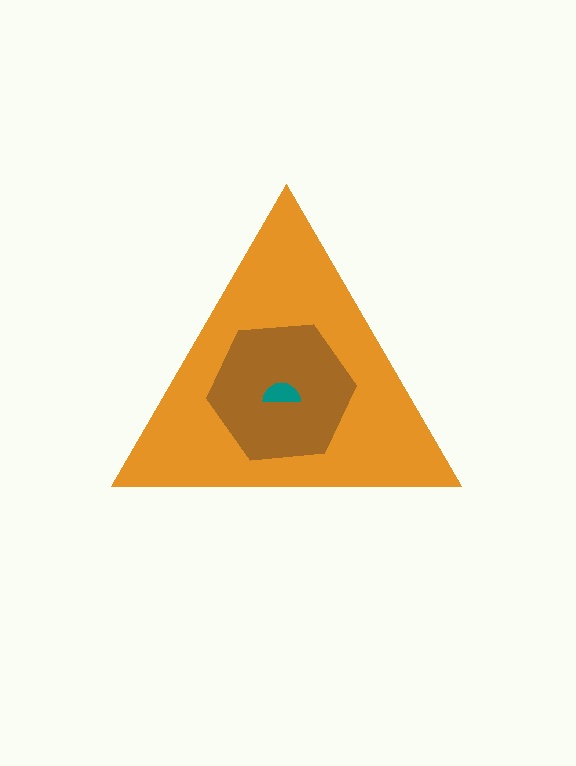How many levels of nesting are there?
3.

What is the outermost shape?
The orange triangle.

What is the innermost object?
The teal semicircle.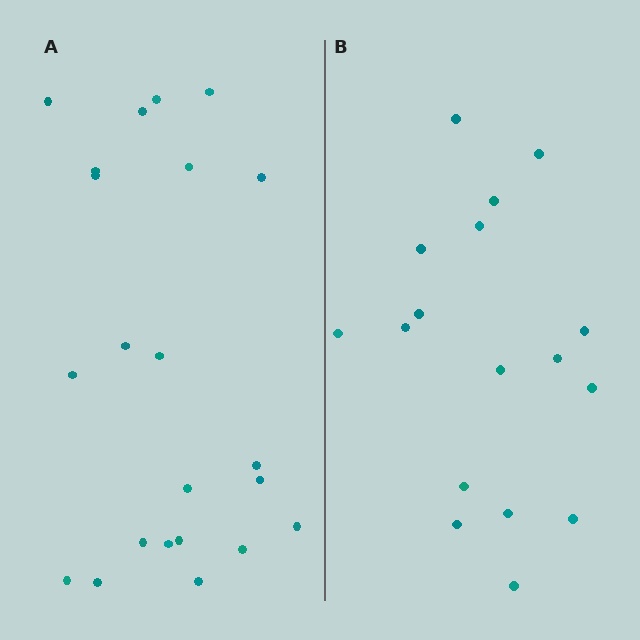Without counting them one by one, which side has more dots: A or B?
Region A (the left region) has more dots.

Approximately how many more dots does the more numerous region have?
Region A has about 5 more dots than region B.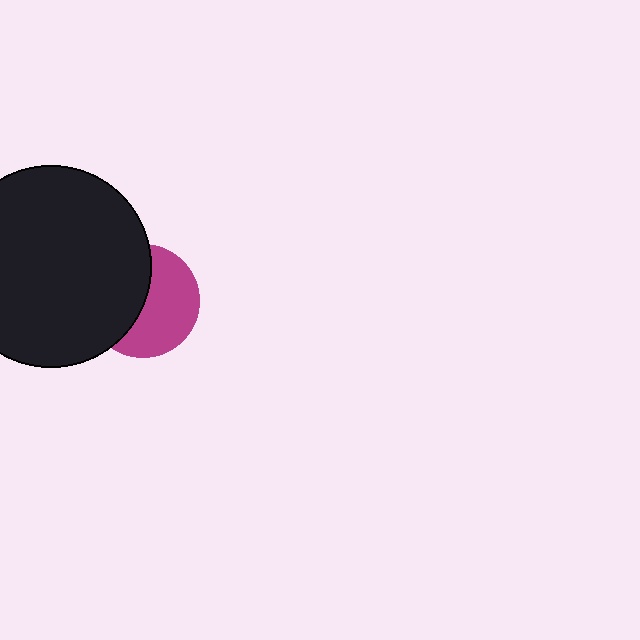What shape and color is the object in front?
The object in front is a black circle.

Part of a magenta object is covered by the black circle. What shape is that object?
It is a circle.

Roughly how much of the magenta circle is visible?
About half of it is visible (roughly 53%).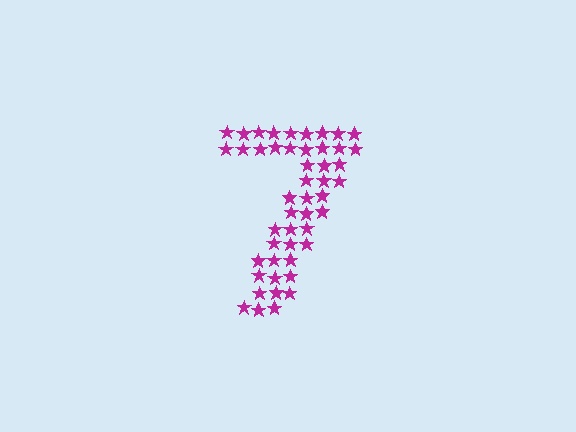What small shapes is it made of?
It is made of small stars.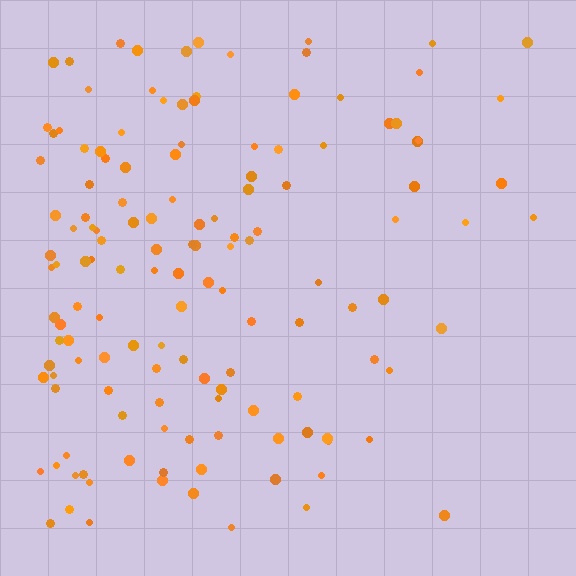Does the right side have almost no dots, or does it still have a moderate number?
Still a moderate number, just noticeably fewer than the left.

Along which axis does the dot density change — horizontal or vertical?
Horizontal.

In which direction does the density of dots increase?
From right to left, with the left side densest.